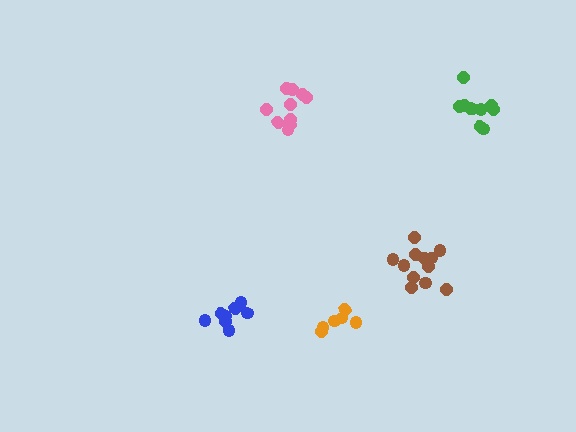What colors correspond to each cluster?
The clusters are colored: blue, pink, orange, brown, green.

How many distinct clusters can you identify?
There are 5 distinct clusters.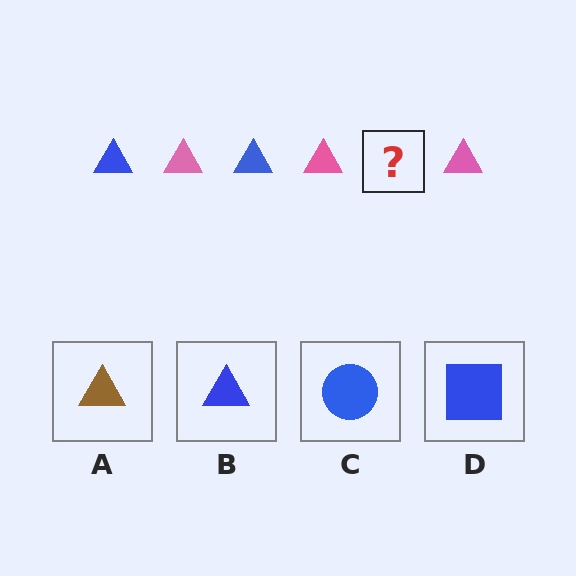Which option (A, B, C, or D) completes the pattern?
B.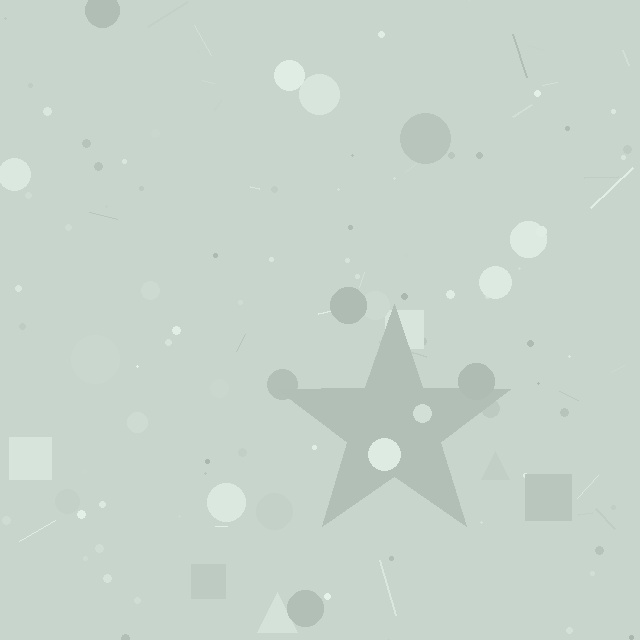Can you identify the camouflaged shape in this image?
The camouflaged shape is a star.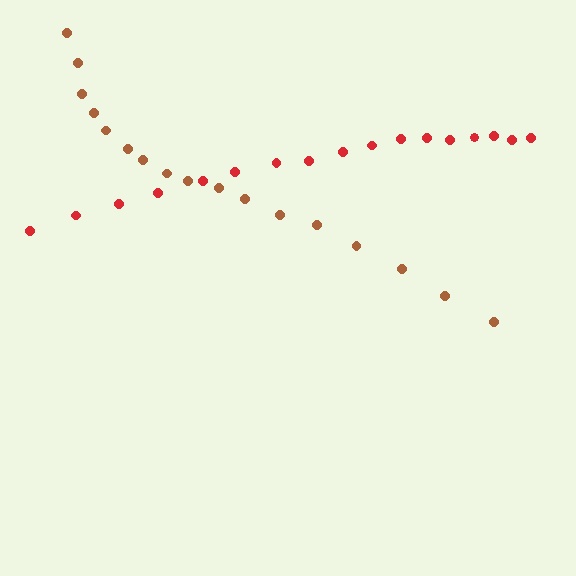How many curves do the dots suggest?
There are 2 distinct paths.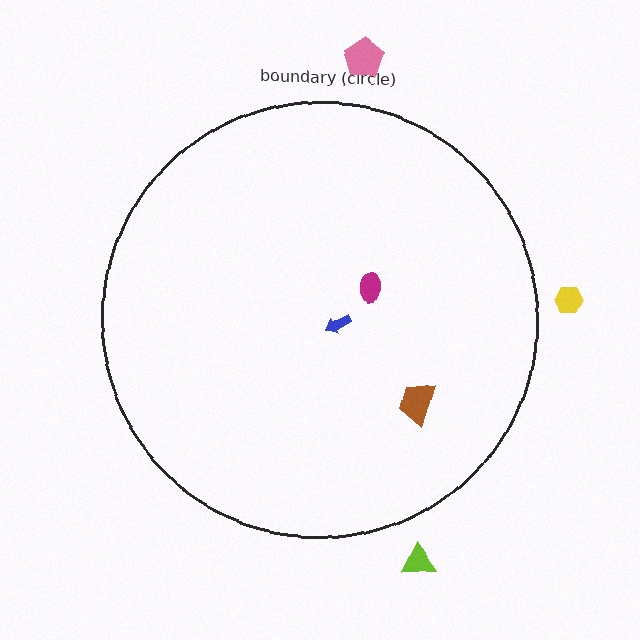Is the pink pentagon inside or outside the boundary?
Outside.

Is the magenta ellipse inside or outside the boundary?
Inside.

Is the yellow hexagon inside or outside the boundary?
Outside.